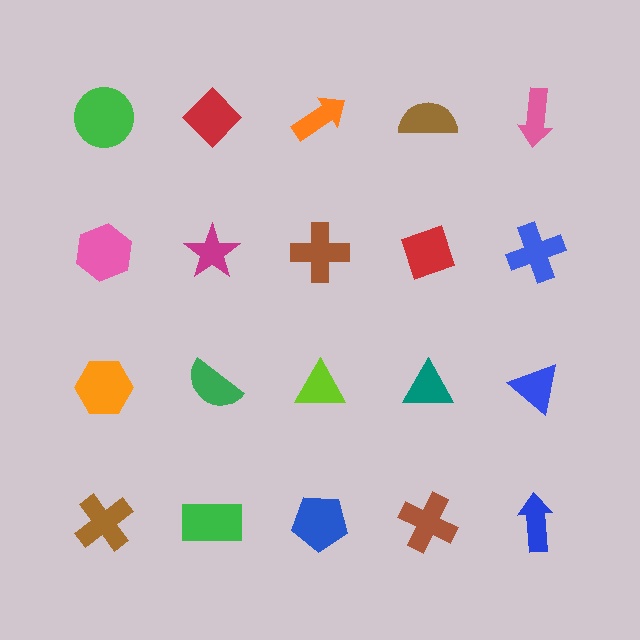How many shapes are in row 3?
5 shapes.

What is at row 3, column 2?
A green semicircle.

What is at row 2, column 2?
A magenta star.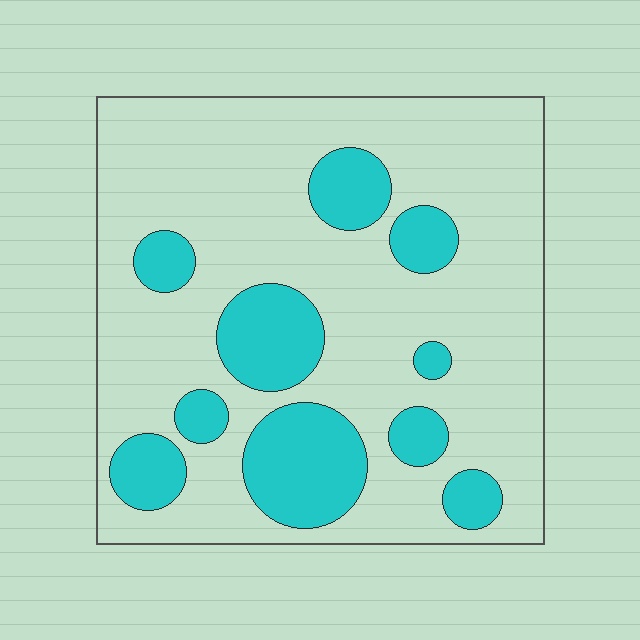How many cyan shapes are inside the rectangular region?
10.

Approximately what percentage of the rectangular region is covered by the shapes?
Approximately 25%.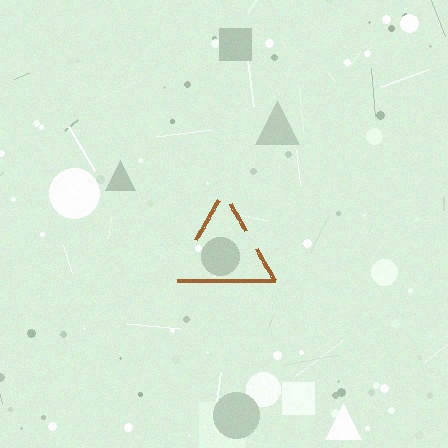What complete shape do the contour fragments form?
The contour fragments form a triangle.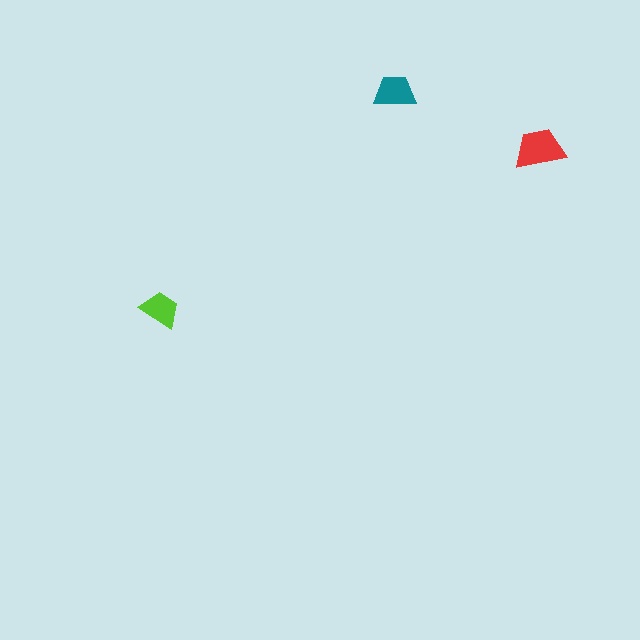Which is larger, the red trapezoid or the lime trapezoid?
The red one.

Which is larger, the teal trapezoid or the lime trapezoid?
The teal one.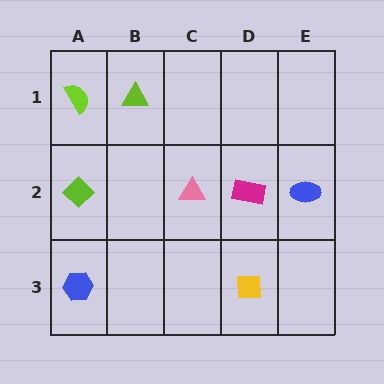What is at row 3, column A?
A blue hexagon.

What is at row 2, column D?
A magenta rectangle.